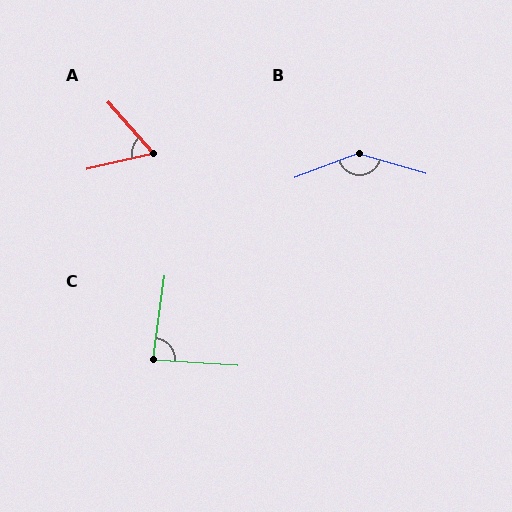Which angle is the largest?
B, at approximately 143 degrees.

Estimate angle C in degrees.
Approximately 86 degrees.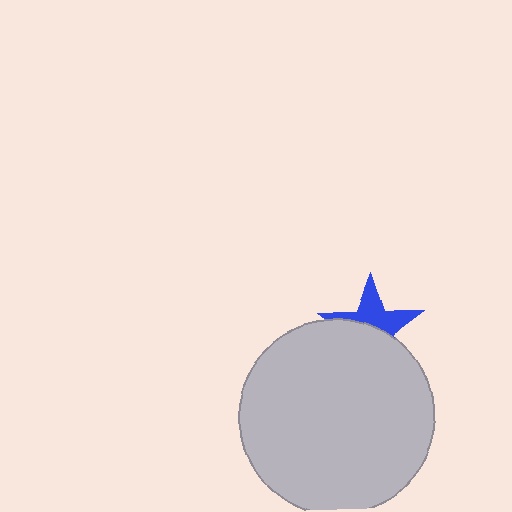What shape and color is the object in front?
The object in front is a light gray circle.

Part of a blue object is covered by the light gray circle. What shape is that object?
It is a star.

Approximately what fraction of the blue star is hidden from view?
Roughly 54% of the blue star is hidden behind the light gray circle.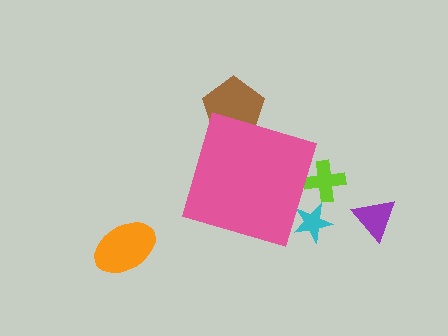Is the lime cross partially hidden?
Yes, the lime cross is partially hidden behind the pink diamond.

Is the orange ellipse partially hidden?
No, the orange ellipse is fully visible.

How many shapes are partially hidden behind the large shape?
3 shapes are partially hidden.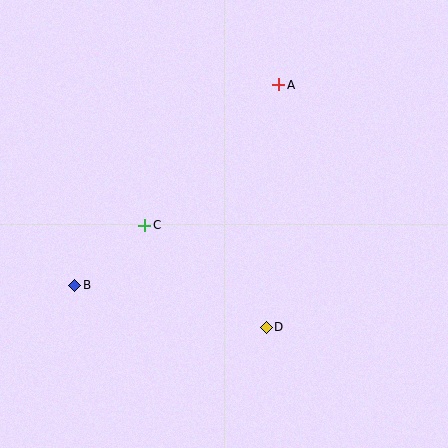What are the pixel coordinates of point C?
Point C is at (145, 225).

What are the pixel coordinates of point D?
Point D is at (266, 327).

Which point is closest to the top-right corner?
Point A is closest to the top-right corner.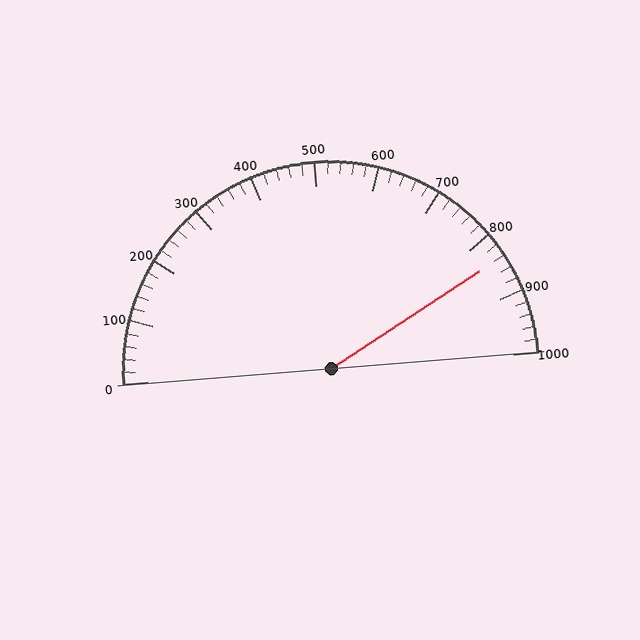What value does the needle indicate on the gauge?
The needle indicates approximately 840.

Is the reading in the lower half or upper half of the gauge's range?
The reading is in the upper half of the range (0 to 1000).